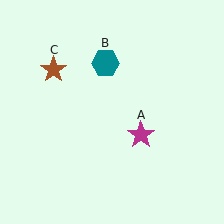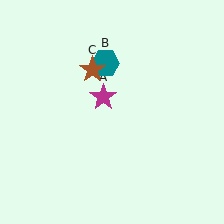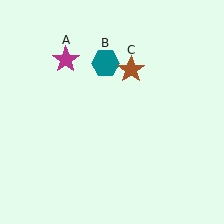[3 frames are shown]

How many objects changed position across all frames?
2 objects changed position: magenta star (object A), brown star (object C).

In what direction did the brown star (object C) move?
The brown star (object C) moved right.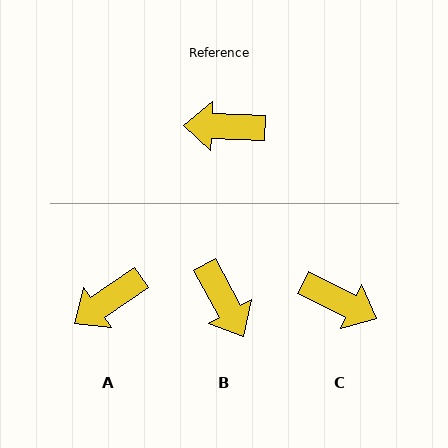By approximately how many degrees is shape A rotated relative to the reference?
Approximately 37 degrees counter-clockwise.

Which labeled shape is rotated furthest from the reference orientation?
C, about 156 degrees away.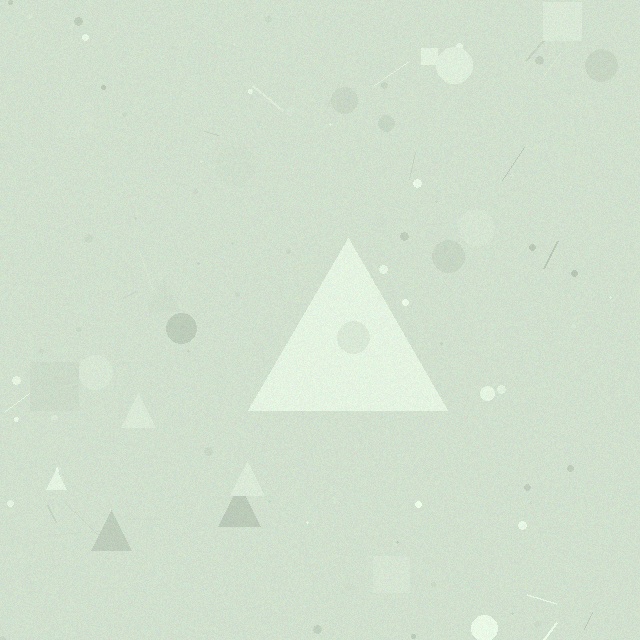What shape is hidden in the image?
A triangle is hidden in the image.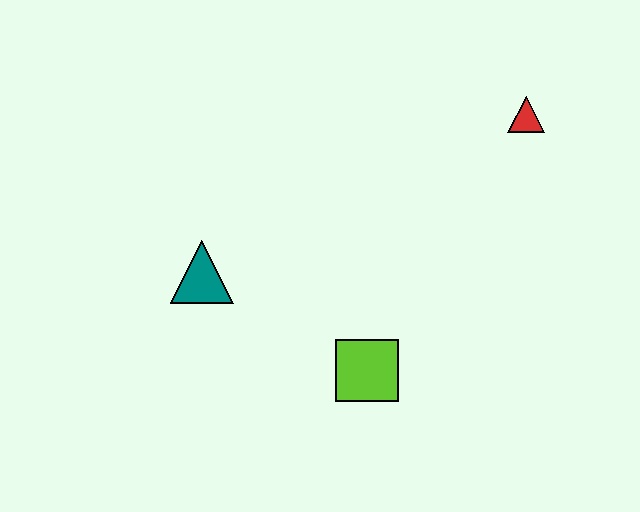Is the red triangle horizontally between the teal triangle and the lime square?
No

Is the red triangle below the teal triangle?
No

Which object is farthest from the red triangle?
The teal triangle is farthest from the red triangle.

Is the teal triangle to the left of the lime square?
Yes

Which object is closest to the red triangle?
The lime square is closest to the red triangle.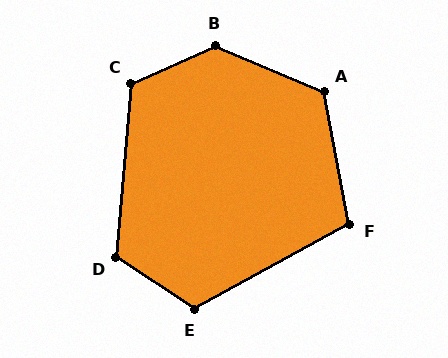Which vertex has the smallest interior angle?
F, at approximately 108 degrees.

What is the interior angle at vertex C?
Approximately 119 degrees (obtuse).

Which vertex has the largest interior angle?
B, at approximately 133 degrees.